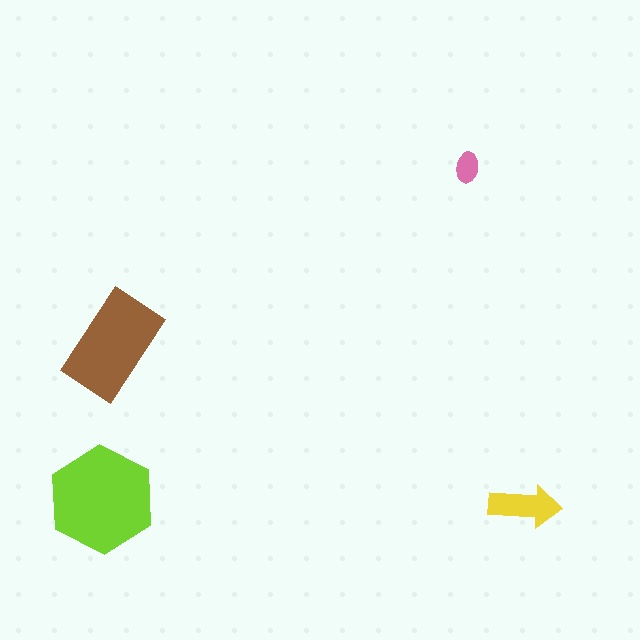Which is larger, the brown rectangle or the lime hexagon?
The lime hexagon.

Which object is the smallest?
The pink ellipse.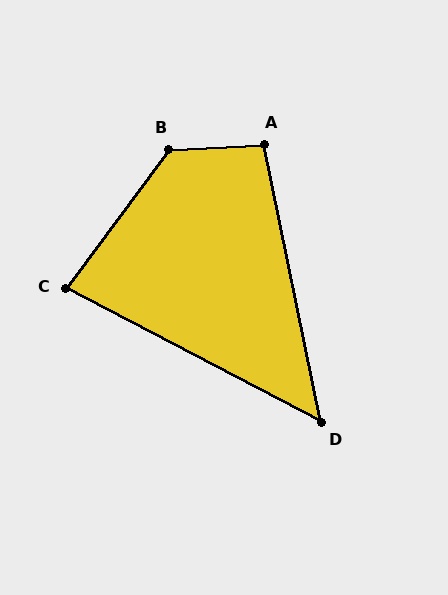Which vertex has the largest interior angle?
B, at approximately 129 degrees.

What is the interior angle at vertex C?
Approximately 81 degrees (acute).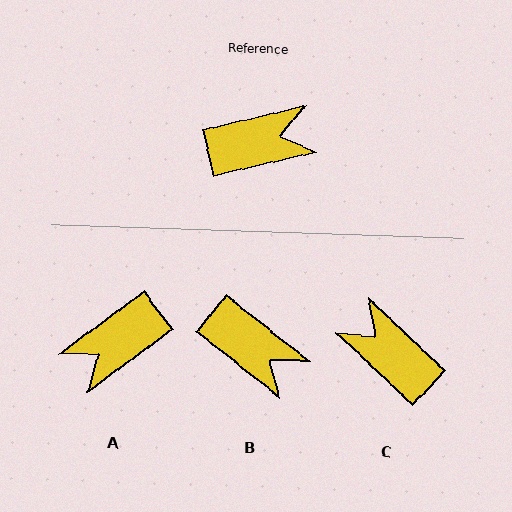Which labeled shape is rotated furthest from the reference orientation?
A, about 157 degrees away.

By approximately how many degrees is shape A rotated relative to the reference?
Approximately 157 degrees clockwise.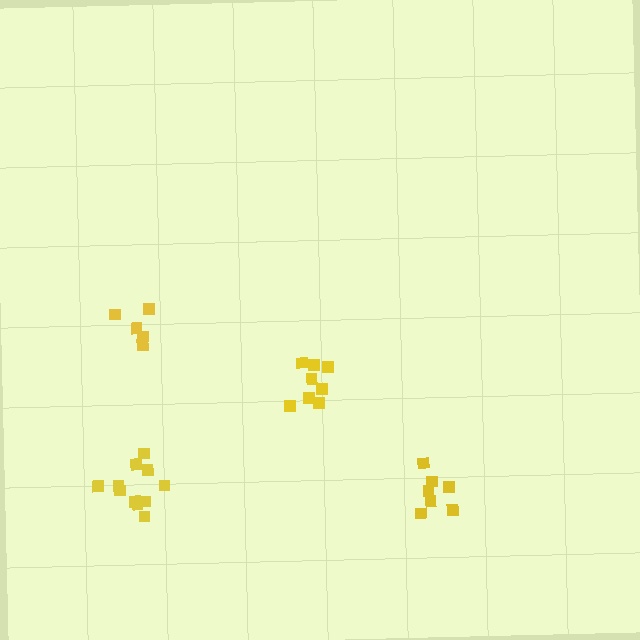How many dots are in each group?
Group 1: 11 dots, Group 2: 8 dots, Group 3: 7 dots, Group 4: 5 dots (31 total).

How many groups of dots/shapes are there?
There are 4 groups.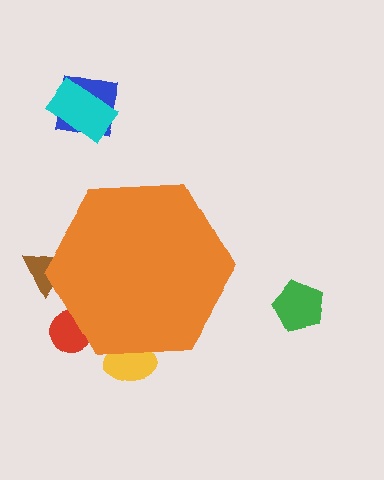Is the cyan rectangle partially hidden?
No, the cyan rectangle is fully visible.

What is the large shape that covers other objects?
An orange hexagon.